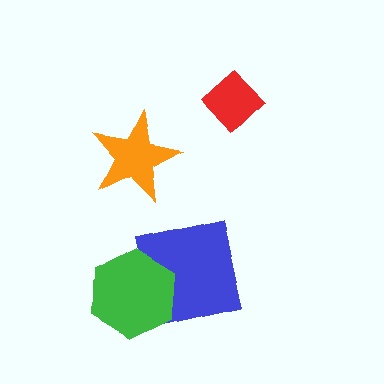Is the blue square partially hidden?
Yes, it is partially covered by another shape.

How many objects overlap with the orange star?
0 objects overlap with the orange star.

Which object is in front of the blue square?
The green hexagon is in front of the blue square.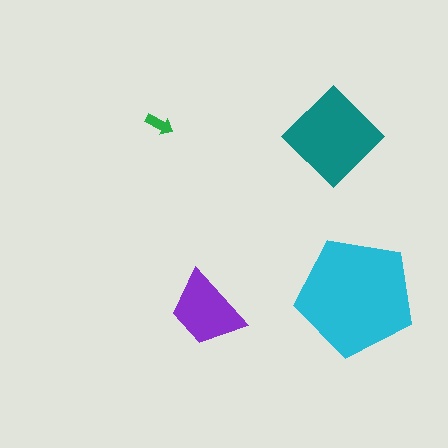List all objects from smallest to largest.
The green arrow, the purple trapezoid, the teal diamond, the cyan pentagon.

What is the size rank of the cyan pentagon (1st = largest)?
1st.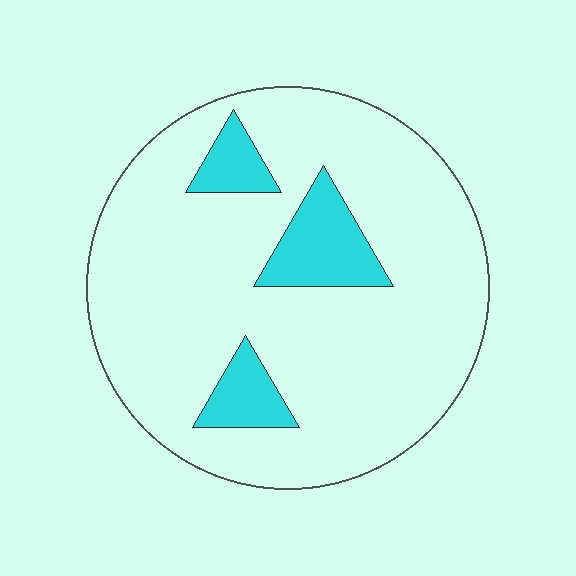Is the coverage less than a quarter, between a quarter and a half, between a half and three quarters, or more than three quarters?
Less than a quarter.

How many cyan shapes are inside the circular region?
3.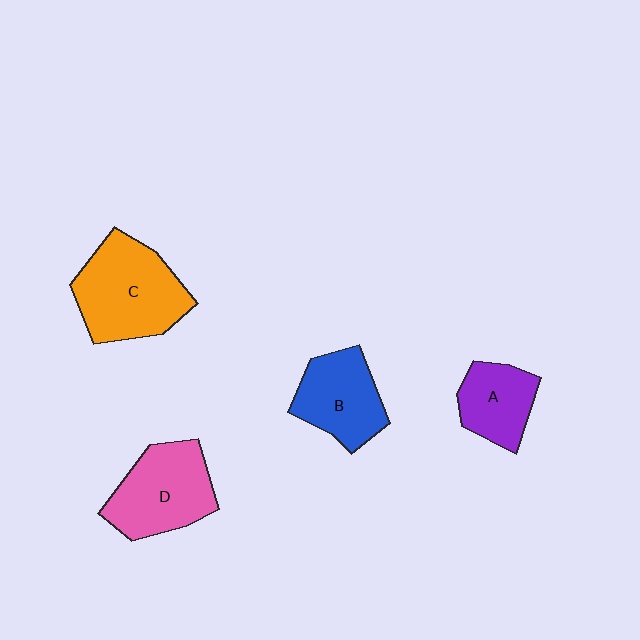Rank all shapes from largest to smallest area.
From largest to smallest: C (orange), D (pink), B (blue), A (purple).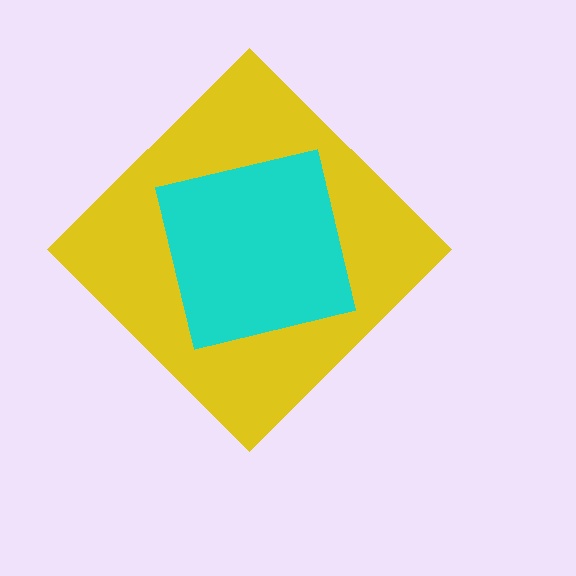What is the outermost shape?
The yellow diamond.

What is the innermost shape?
The cyan square.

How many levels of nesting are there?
2.